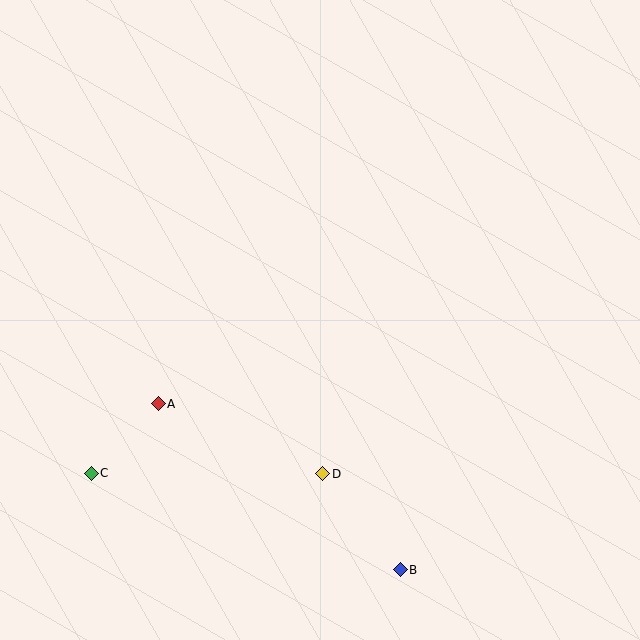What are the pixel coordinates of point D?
Point D is at (323, 474).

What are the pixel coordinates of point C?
Point C is at (91, 473).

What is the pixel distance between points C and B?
The distance between C and B is 324 pixels.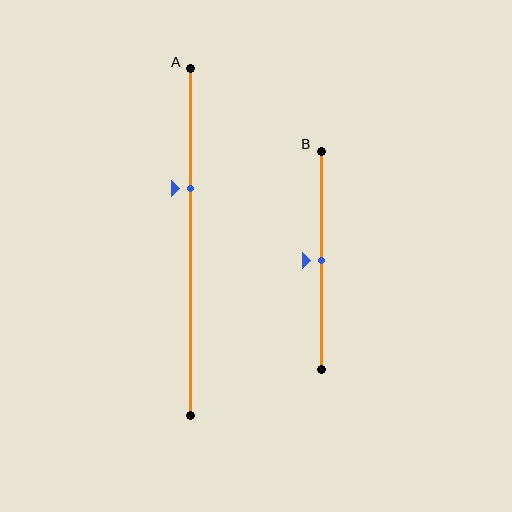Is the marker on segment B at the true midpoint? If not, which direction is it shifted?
Yes, the marker on segment B is at the true midpoint.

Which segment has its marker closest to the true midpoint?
Segment B has its marker closest to the true midpoint.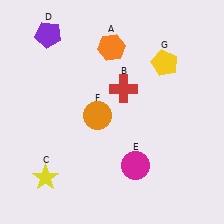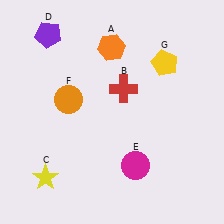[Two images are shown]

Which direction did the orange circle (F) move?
The orange circle (F) moved left.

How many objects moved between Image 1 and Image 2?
1 object moved between the two images.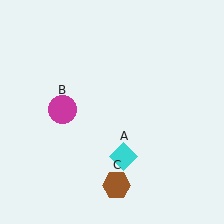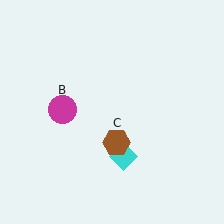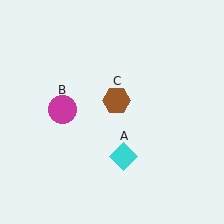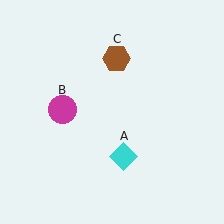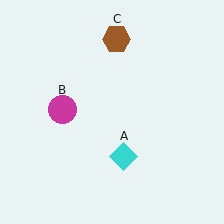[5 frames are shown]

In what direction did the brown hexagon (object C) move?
The brown hexagon (object C) moved up.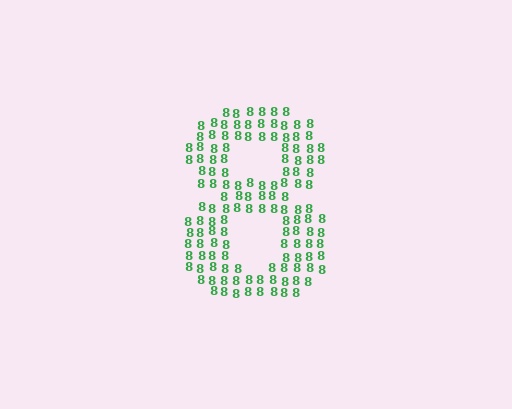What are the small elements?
The small elements are digit 8's.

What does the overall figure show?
The overall figure shows the digit 8.